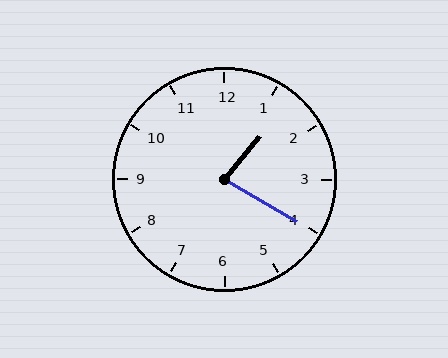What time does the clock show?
1:20.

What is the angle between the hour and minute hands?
Approximately 80 degrees.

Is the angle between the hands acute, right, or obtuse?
It is acute.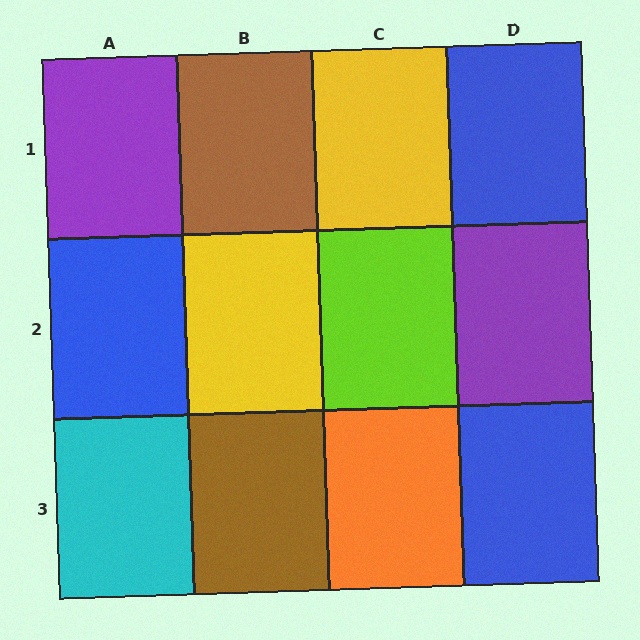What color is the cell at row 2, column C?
Lime.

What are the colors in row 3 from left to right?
Cyan, brown, orange, blue.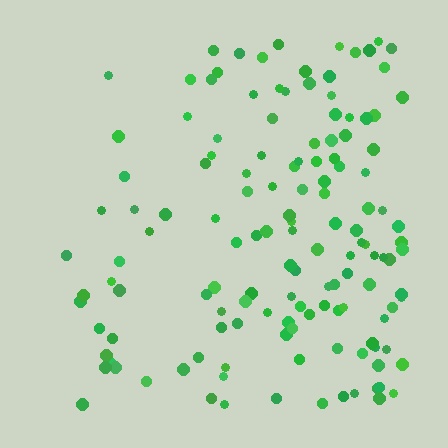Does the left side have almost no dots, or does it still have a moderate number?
Still a moderate number, just noticeably fewer than the right.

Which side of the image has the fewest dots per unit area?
The left.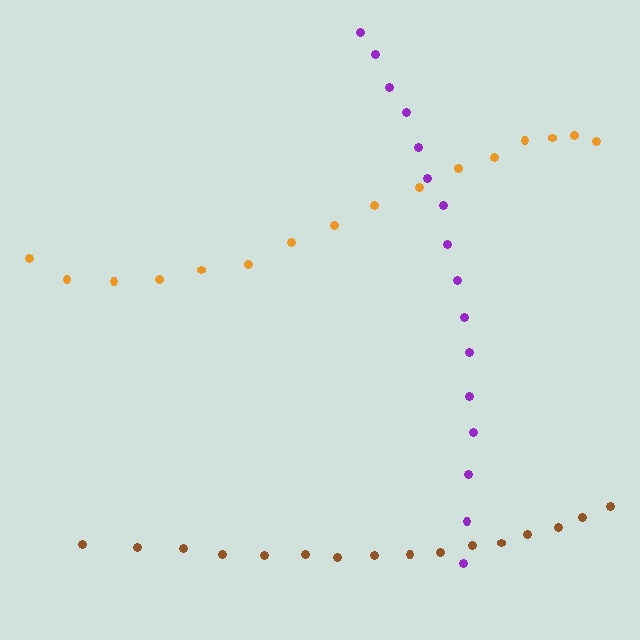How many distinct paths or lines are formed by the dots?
There are 3 distinct paths.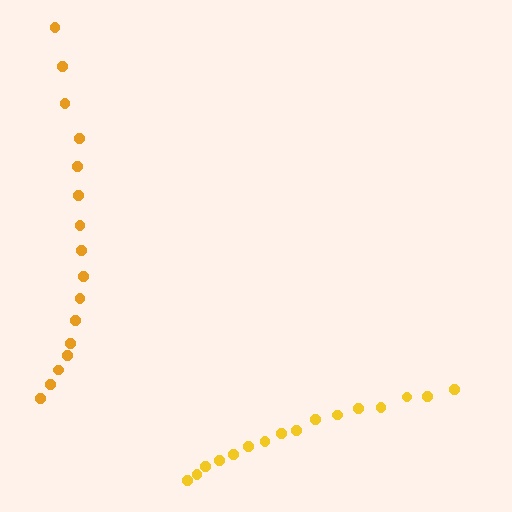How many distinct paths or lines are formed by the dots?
There are 2 distinct paths.